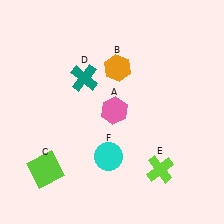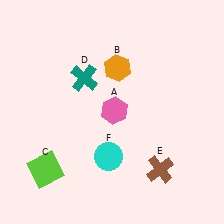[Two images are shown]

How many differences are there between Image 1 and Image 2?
There is 1 difference between the two images.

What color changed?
The cross (E) changed from lime in Image 1 to brown in Image 2.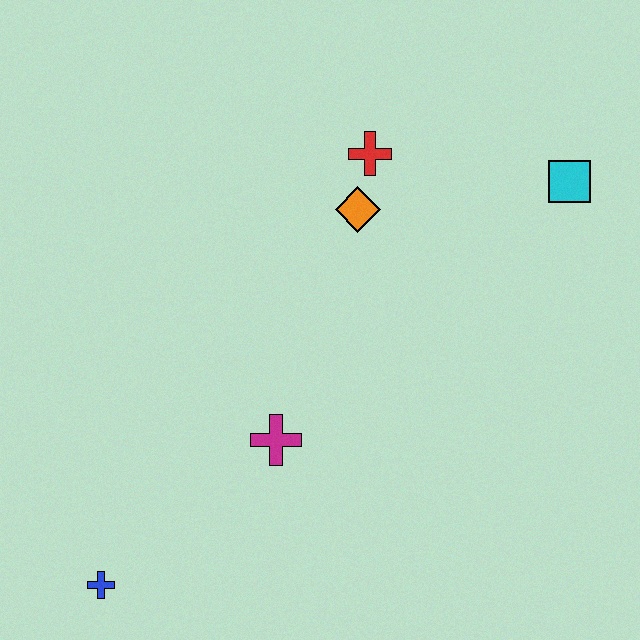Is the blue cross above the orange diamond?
No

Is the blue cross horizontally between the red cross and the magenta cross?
No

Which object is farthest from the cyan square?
The blue cross is farthest from the cyan square.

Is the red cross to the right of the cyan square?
No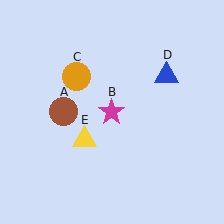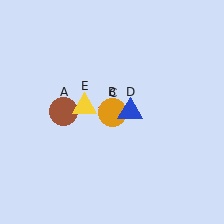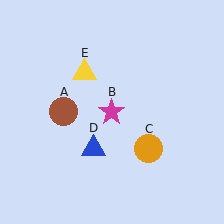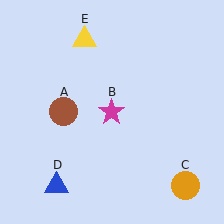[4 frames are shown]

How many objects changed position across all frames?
3 objects changed position: orange circle (object C), blue triangle (object D), yellow triangle (object E).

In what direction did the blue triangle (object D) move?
The blue triangle (object D) moved down and to the left.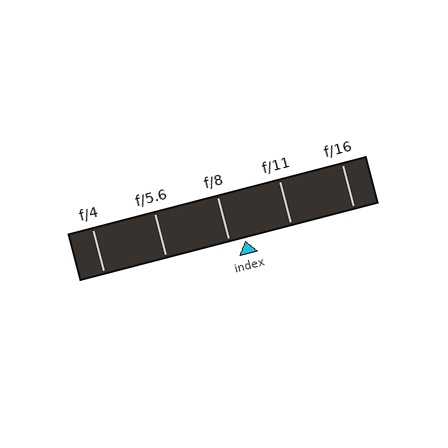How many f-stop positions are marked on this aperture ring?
There are 5 f-stop positions marked.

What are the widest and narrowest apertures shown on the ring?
The widest aperture shown is f/4 and the narrowest is f/16.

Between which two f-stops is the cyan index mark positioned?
The index mark is between f/8 and f/11.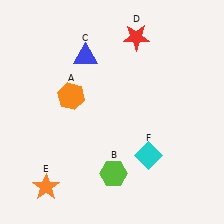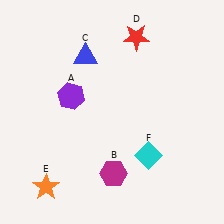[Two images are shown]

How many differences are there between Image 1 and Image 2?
There are 2 differences between the two images.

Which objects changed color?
A changed from orange to purple. B changed from lime to magenta.